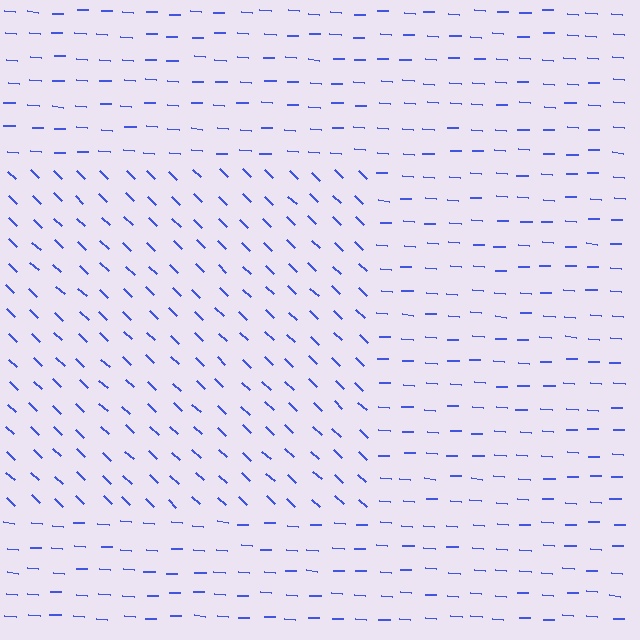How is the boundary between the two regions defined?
The boundary is defined purely by a change in line orientation (approximately 40 degrees difference). All lines are the same color and thickness.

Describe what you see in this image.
The image is filled with small blue line segments. A rectangle region in the image has lines oriented differently from the surrounding lines, creating a visible texture boundary.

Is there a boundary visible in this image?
Yes, there is a texture boundary formed by a change in line orientation.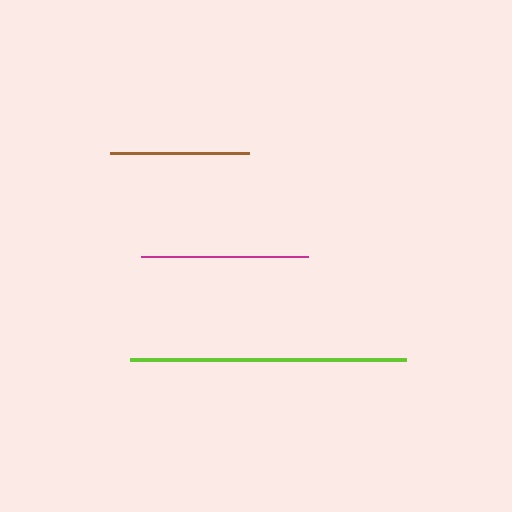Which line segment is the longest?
The lime line is the longest at approximately 276 pixels.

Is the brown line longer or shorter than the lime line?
The lime line is longer than the brown line.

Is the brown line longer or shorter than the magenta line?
The magenta line is longer than the brown line.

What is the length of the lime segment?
The lime segment is approximately 276 pixels long.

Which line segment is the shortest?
The brown line is the shortest at approximately 138 pixels.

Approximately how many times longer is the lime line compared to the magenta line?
The lime line is approximately 1.7 times the length of the magenta line.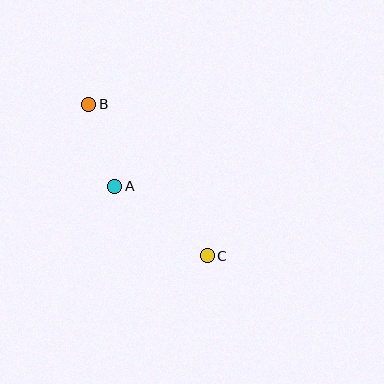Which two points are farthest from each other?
Points B and C are farthest from each other.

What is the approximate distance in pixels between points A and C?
The distance between A and C is approximately 116 pixels.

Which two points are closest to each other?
Points A and B are closest to each other.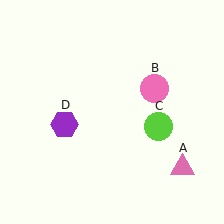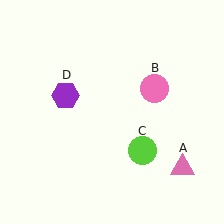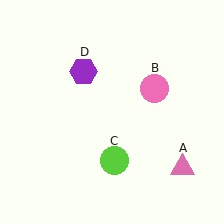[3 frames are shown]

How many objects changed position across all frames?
2 objects changed position: lime circle (object C), purple hexagon (object D).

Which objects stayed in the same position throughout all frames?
Pink triangle (object A) and pink circle (object B) remained stationary.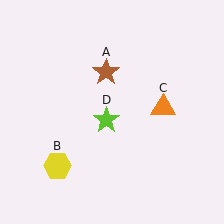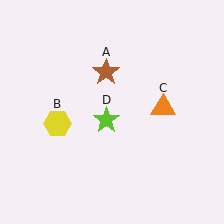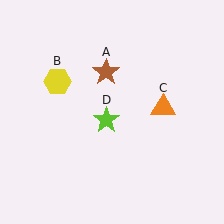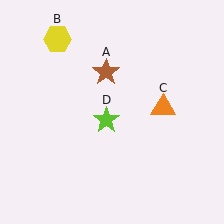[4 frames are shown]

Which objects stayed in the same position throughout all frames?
Brown star (object A) and orange triangle (object C) and lime star (object D) remained stationary.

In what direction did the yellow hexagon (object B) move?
The yellow hexagon (object B) moved up.